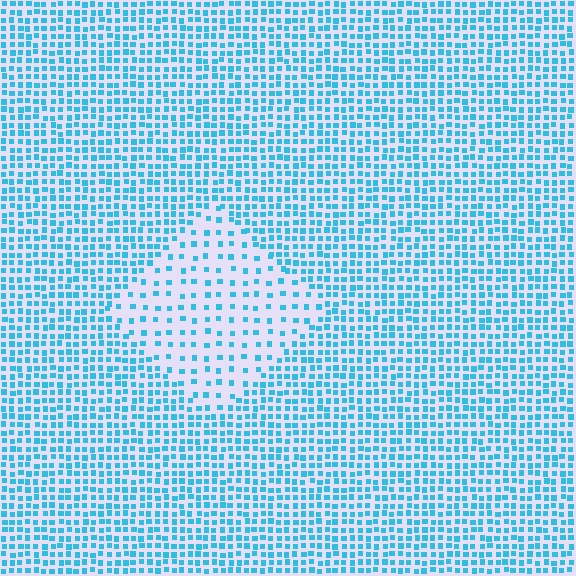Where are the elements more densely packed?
The elements are more densely packed outside the diamond boundary.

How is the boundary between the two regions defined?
The boundary is defined by a change in element density (approximately 2.4x ratio). All elements are the same color, size, and shape.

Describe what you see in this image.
The image contains small cyan elements arranged at two different densities. A diamond-shaped region is visible where the elements are less densely packed than the surrounding area.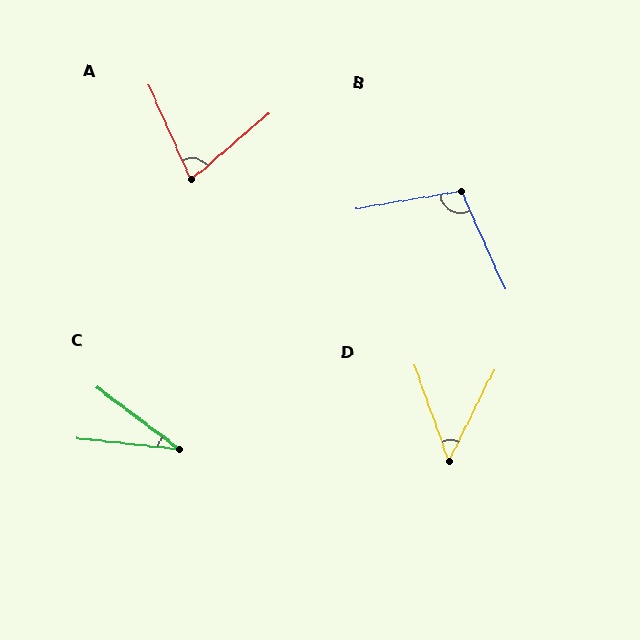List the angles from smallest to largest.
C (31°), D (46°), A (74°), B (104°).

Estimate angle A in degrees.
Approximately 74 degrees.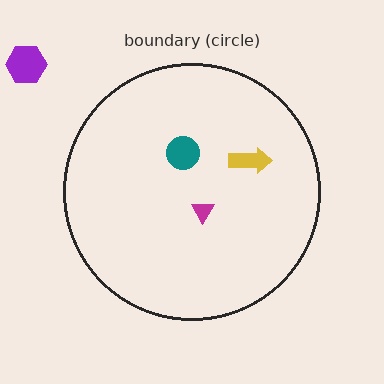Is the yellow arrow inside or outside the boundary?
Inside.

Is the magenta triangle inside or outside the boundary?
Inside.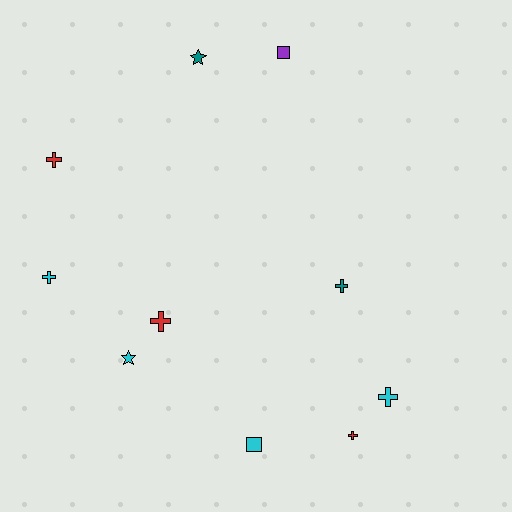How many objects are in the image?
There are 10 objects.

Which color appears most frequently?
Cyan, with 4 objects.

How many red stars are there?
There are no red stars.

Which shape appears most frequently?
Cross, with 6 objects.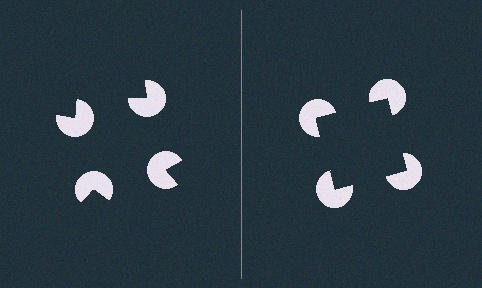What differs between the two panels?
The pac-man discs are positioned identically on both sides; only the wedge orientations differ. On the right they align to a square; on the left they are misaligned.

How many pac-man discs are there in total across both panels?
8 — 4 on each side.